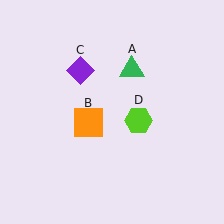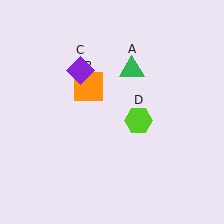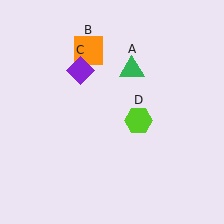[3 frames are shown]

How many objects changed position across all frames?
1 object changed position: orange square (object B).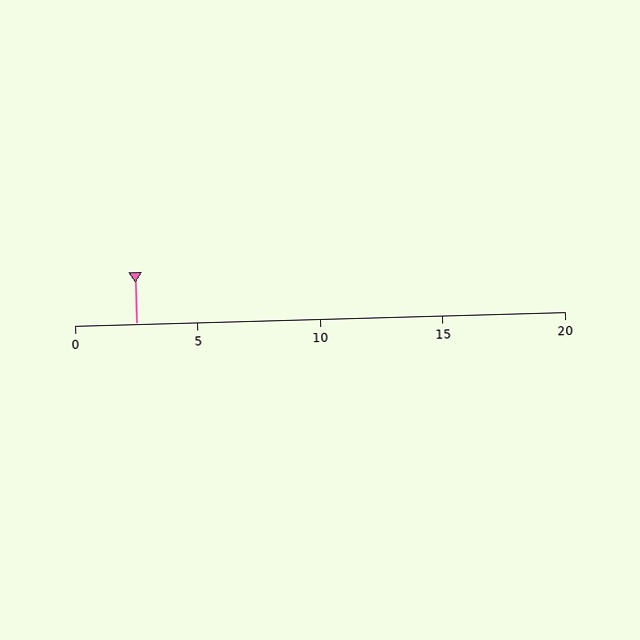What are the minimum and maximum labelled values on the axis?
The axis runs from 0 to 20.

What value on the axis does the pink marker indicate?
The marker indicates approximately 2.5.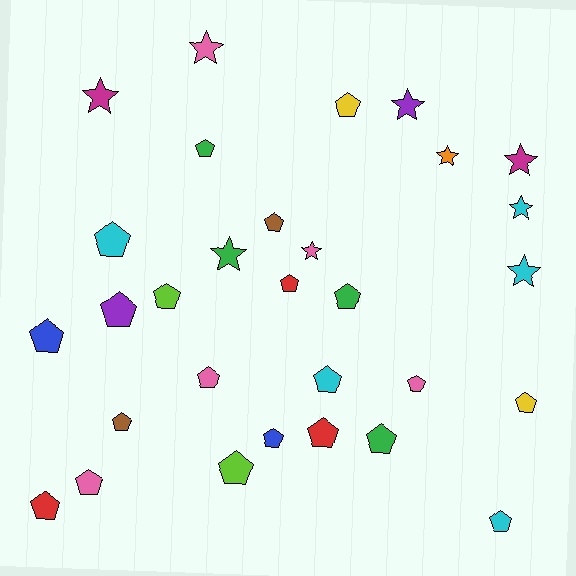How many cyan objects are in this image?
There are 5 cyan objects.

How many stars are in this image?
There are 9 stars.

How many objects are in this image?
There are 30 objects.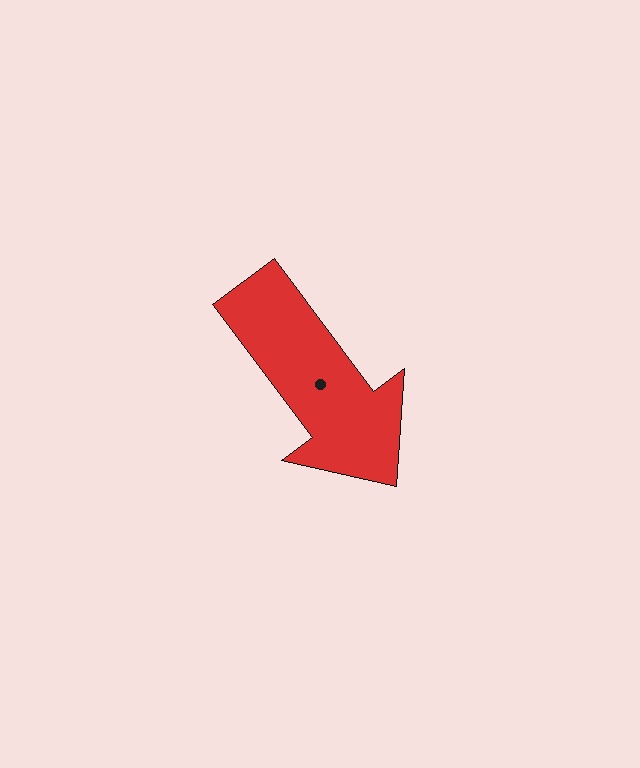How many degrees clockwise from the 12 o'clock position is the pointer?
Approximately 143 degrees.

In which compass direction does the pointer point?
Southeast.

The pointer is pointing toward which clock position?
Roughly 5 o'clock.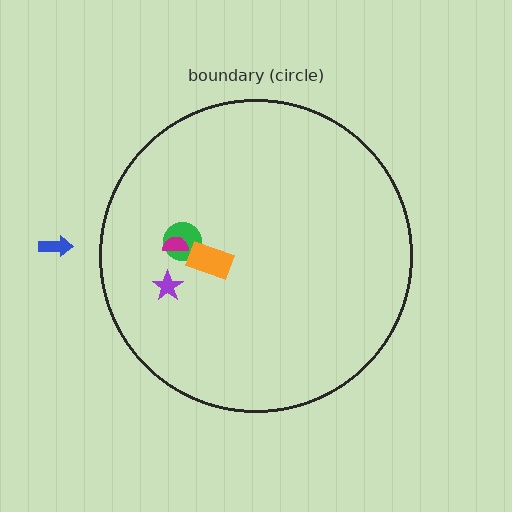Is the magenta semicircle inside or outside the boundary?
Inside.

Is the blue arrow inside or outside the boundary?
Outside.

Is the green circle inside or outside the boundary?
Inside.